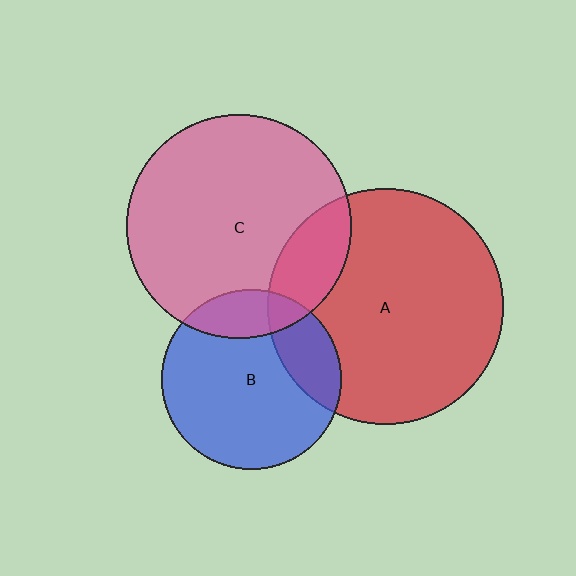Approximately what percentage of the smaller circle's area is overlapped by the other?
Approximately 20%.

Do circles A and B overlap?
Yes.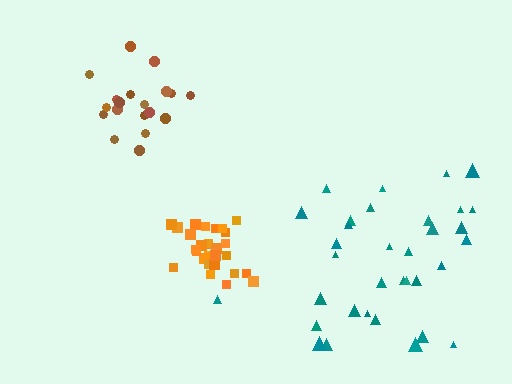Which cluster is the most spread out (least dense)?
Teal.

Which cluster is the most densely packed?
Orange.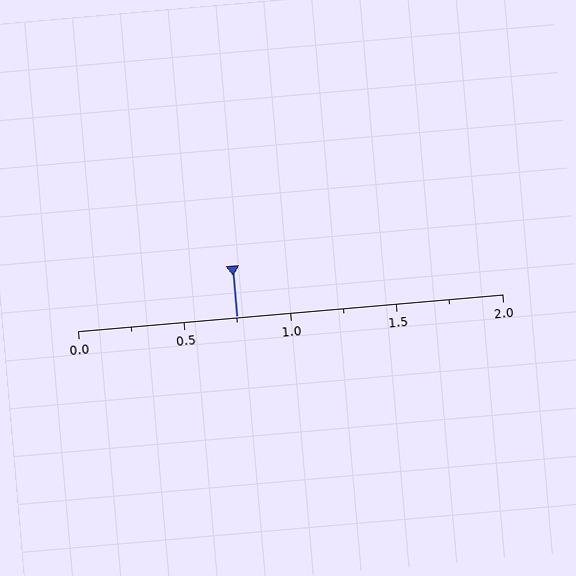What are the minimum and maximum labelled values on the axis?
The axis runs from 0.0 to 2.0.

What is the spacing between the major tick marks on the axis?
The major ticks are spaced 0.5 apart.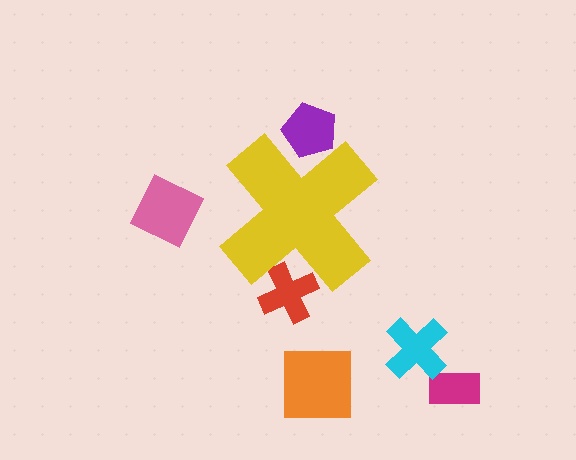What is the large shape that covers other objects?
A yellow cross.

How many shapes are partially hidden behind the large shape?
2 shapes are partially hidden.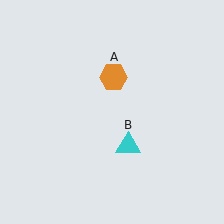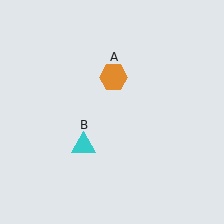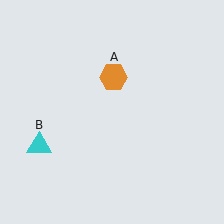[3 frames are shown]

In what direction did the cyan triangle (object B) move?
The cyan triangle (object B) moved left.